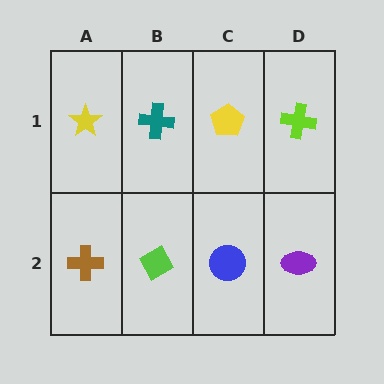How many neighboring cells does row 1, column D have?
2.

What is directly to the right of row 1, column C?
A lime cross.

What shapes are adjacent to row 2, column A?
A yellow star (row 1, column A), a lime diamond (row 2, column B).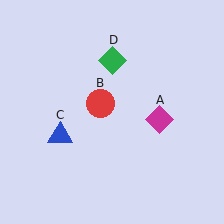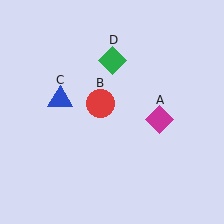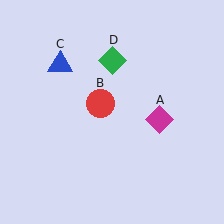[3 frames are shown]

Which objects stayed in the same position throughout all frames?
Magenta diamond (object A) and red circle (object B) and green diamond (object D) remained stationary.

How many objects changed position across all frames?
1 object changed position: blue triangle (object C).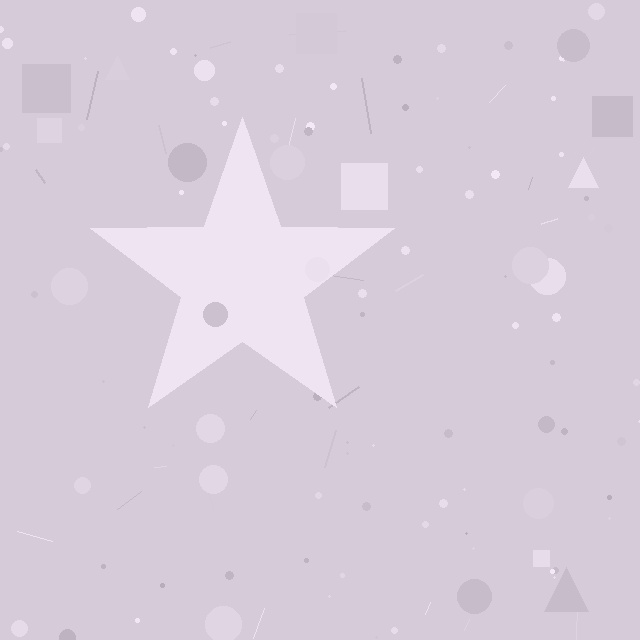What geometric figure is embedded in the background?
A star is embedded in the background.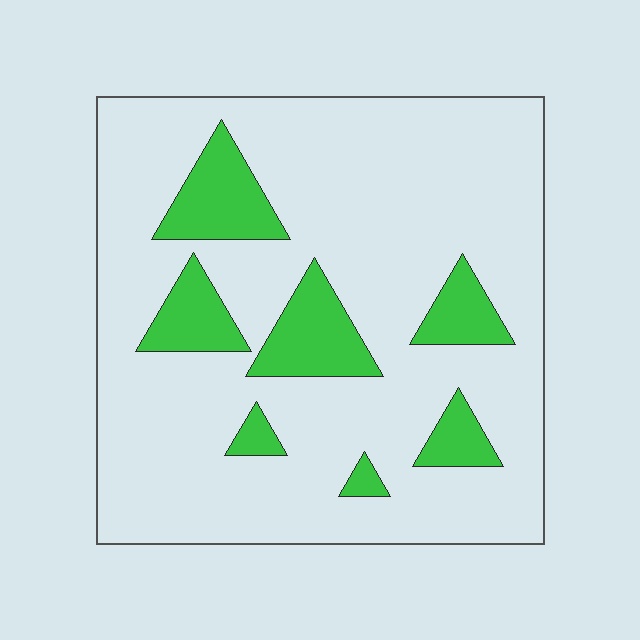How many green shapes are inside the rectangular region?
7.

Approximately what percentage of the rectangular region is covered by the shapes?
Approximately 15%.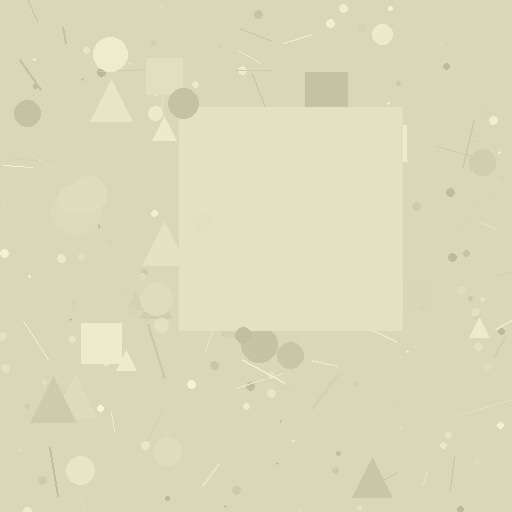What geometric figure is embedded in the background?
A square is embedded in the background.